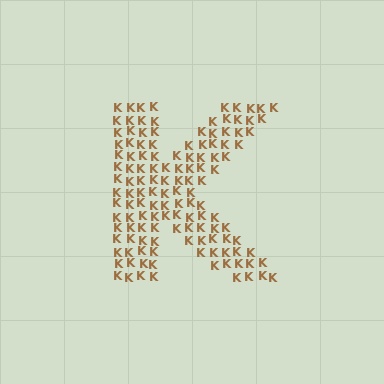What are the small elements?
The small elements are letter K's.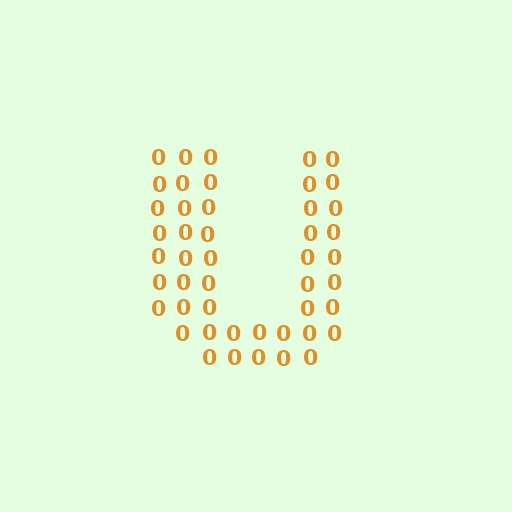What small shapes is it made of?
It is made of small digit 0's.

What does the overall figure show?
The overall figure shows the letter U.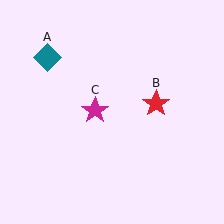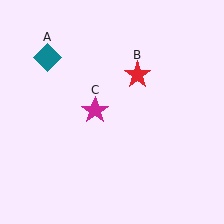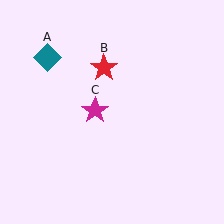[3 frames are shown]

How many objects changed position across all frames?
1 object changed position: red star (object B).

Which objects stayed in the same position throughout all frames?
Teal diamond (object A) and magenta star (object C) remained stationary.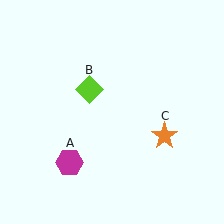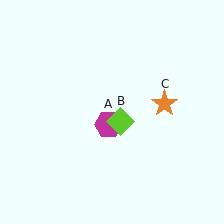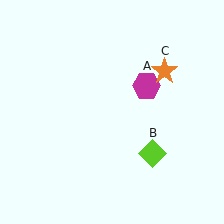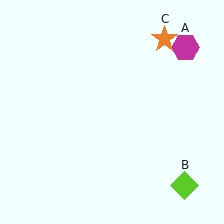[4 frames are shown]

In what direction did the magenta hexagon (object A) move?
The magenta hexagon (object A) moved up and to the right.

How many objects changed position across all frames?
3 objects changed position: magenta hexagon (object A), lime diamond (object B), orange star (object C).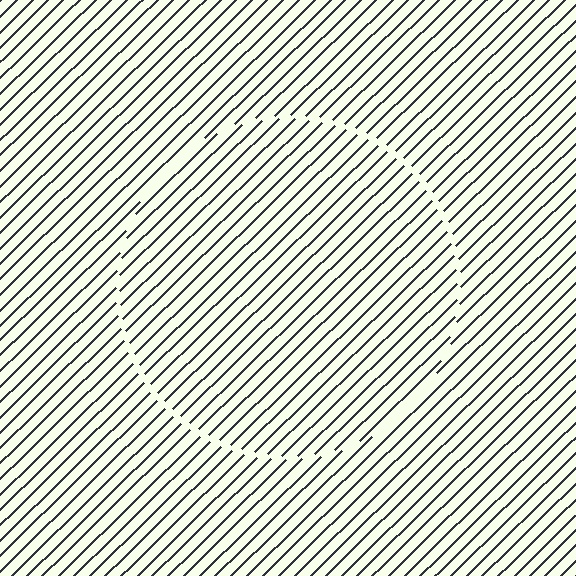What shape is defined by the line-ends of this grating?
An illusory circle. The interior of the shape contains the same grating, shifted by half a period — the contour is defined by the phase discontinuity where line-ends from the inner and outer gratings abut.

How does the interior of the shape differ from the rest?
The interior of the shape contains the same grating, shifted by half a period — the contour is defined by the phase discontinuity where line-ends from the inner and outer gratings abut.